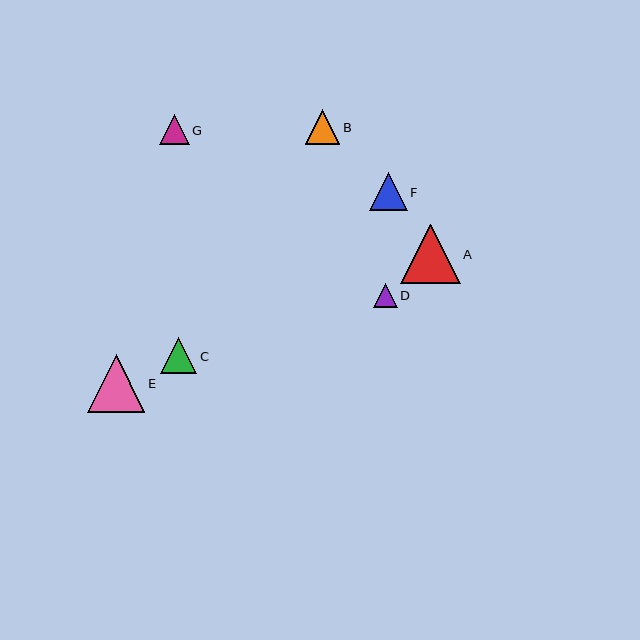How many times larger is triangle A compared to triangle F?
Triangle A is approximately 1.6 times the size of triangle F.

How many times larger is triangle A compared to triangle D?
Triangle A is approximately 2.5 times the size of triangle D.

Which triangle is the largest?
Triangle A is the largest with a size of approximately 60 pixels.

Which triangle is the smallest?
Triangle D is the smallest with a size of approximately 24 pixels.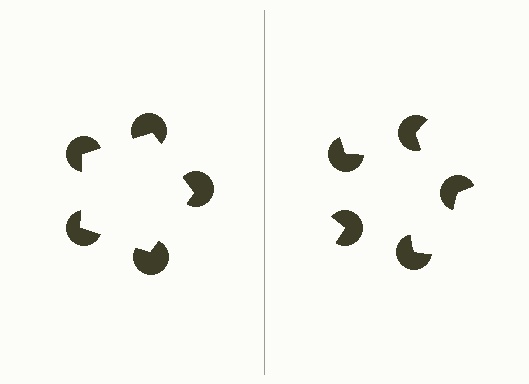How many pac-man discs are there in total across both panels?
10 — 5 on each side.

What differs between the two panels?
The pac-man discs are positioned identically on both sides; only the wedge orientations differ. On the left they align to a pentagon; on the right they are misaligned.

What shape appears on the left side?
An illusory pentagon.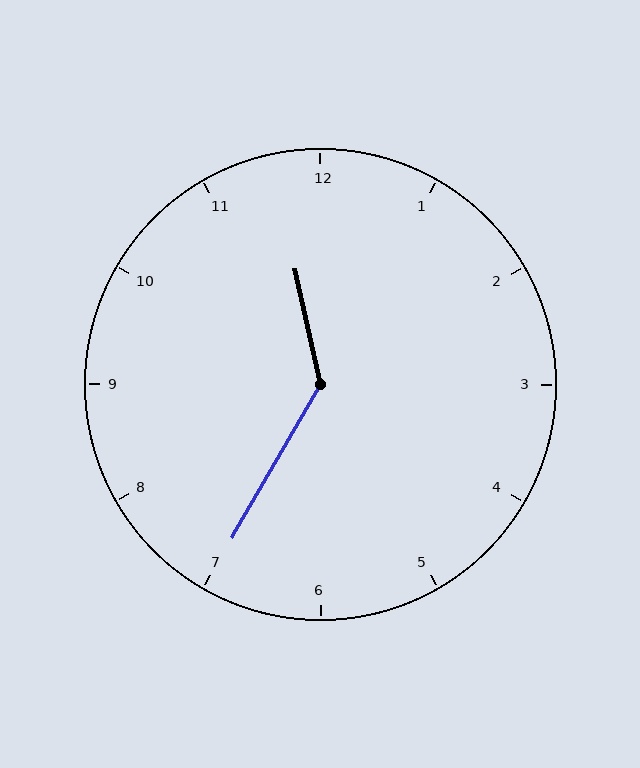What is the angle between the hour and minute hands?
Approximately 138 degrees.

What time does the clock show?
11:35.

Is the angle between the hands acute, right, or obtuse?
It is obtuse.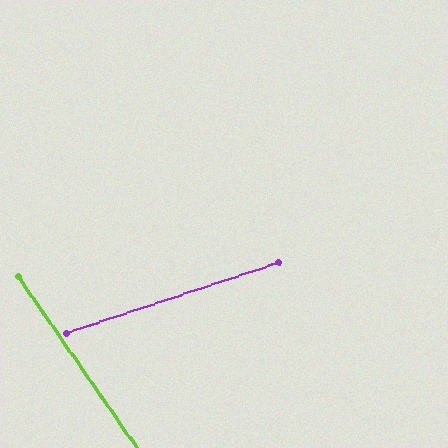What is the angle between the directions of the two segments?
Approximately 74 degrees.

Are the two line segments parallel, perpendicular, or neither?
Neither parallel nor perpendicular — they differ by about 74°.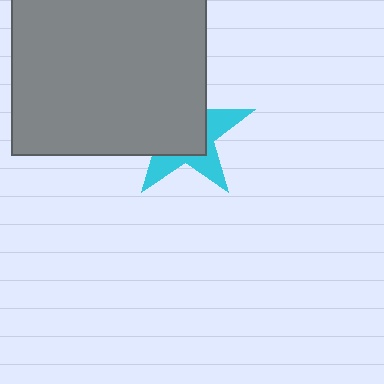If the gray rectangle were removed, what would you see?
You would see the complete cyan star.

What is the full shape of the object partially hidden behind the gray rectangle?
The partially hidden object is a cyan star.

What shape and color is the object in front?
The object in front is a gray rectangle.